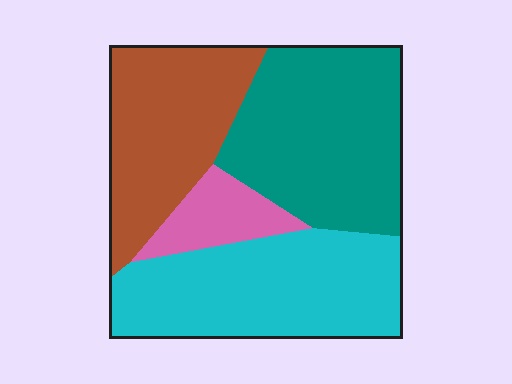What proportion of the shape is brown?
Brown takes up between a sixth and a third of the shape.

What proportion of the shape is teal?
Teal takes up between a quarter and a half of the shape.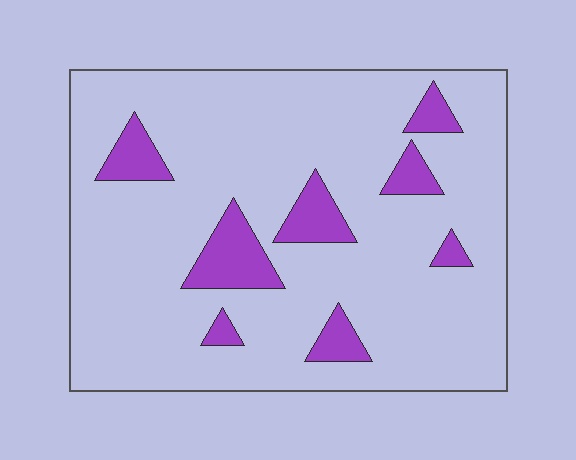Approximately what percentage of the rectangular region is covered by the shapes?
Approximately 15%.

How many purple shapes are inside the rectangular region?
8.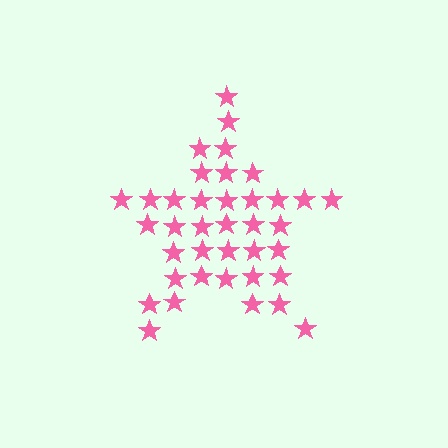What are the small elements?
The small elements are stars.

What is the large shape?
The large shape is a star.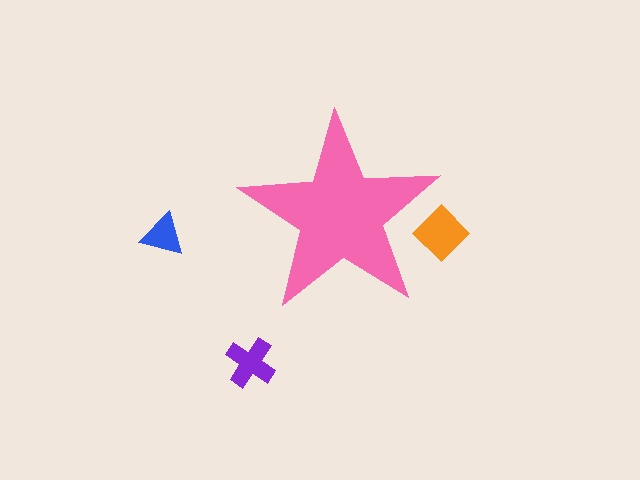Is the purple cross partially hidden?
No, the purple cross is fully visible.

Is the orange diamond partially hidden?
Yes, the orange diamond is partially hidden behind the pink star.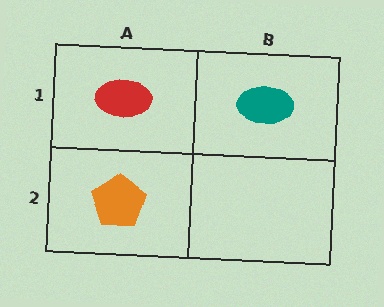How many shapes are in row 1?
2 shapes.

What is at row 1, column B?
A teal ellipse.